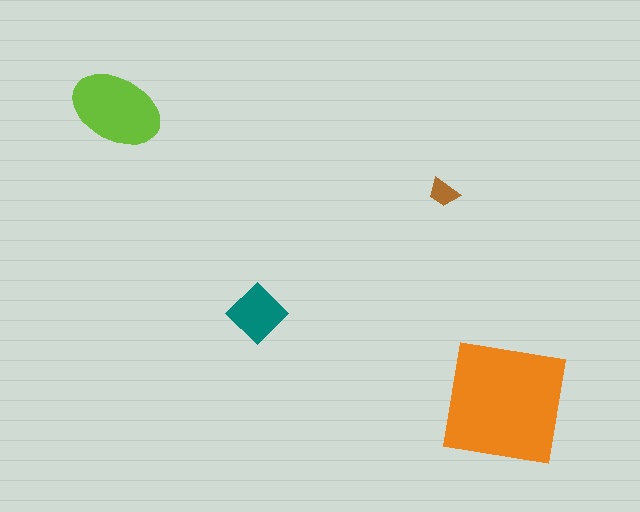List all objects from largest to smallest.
The orange square, the lime ellipse, the teal diamond, the brown trapezoid.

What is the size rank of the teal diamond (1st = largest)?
3rd.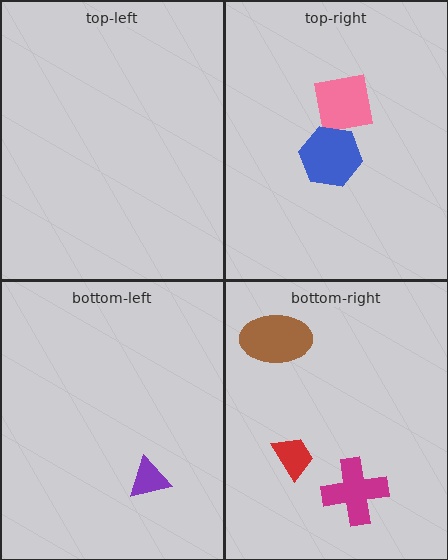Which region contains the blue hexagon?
The top-right region.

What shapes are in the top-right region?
The pink square, the blue hexagon.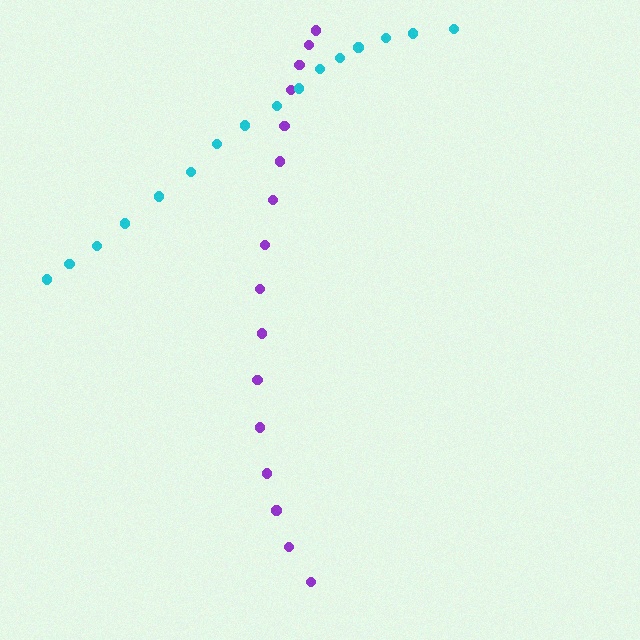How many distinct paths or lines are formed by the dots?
There are 2 distinct paths.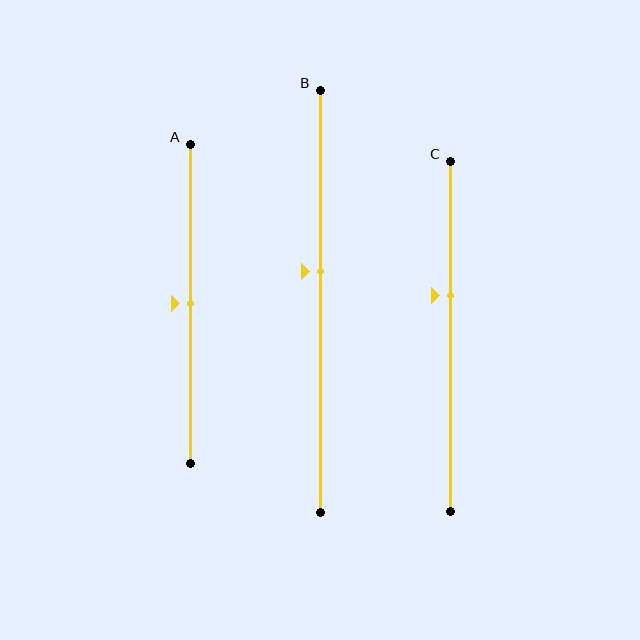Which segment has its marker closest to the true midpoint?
Segment A has its marker closest to the true midpoint.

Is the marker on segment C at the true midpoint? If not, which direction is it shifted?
No, the marker on segment C is shifted upward by about 12% of the segment length.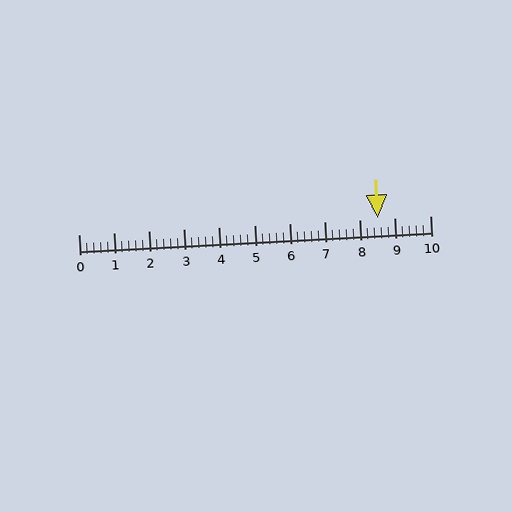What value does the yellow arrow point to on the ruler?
The yellow arrow points to approximately 8.5.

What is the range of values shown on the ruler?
The ruler shows values from 0 to 10.